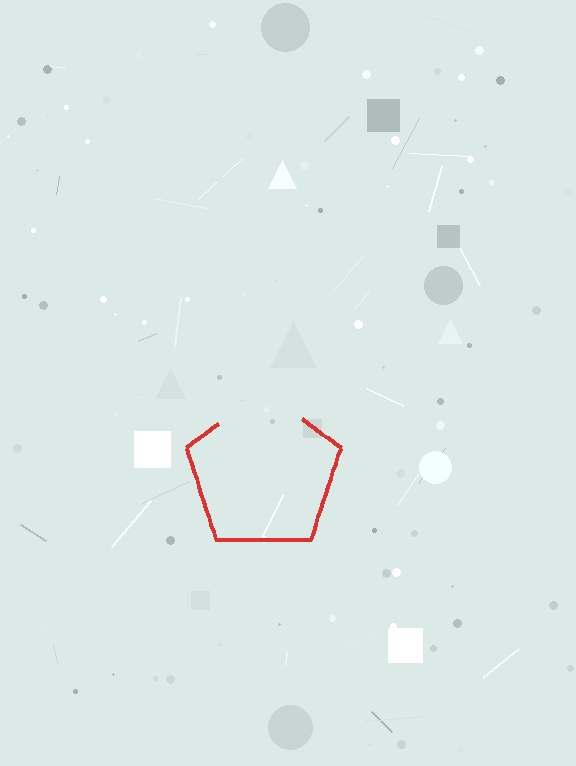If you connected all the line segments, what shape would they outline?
They would outline a pentagon.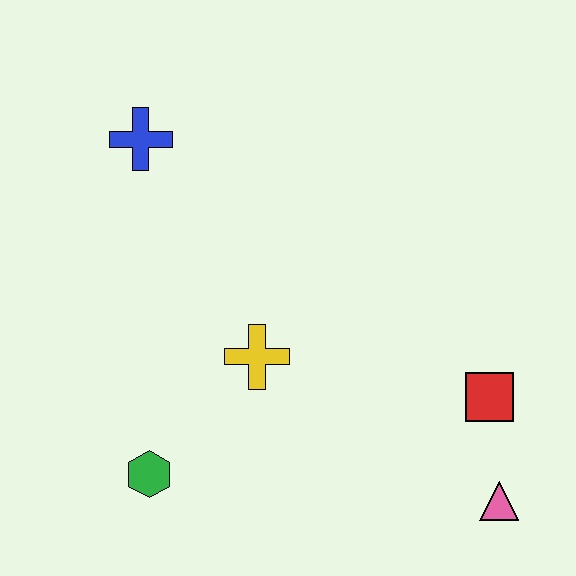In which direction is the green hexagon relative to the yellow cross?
The green hexagon is below the yellow cross.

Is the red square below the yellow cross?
Yes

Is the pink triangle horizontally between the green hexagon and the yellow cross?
No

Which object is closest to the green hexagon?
The yellow cross is closest to the green hexagon.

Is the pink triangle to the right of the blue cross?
Yes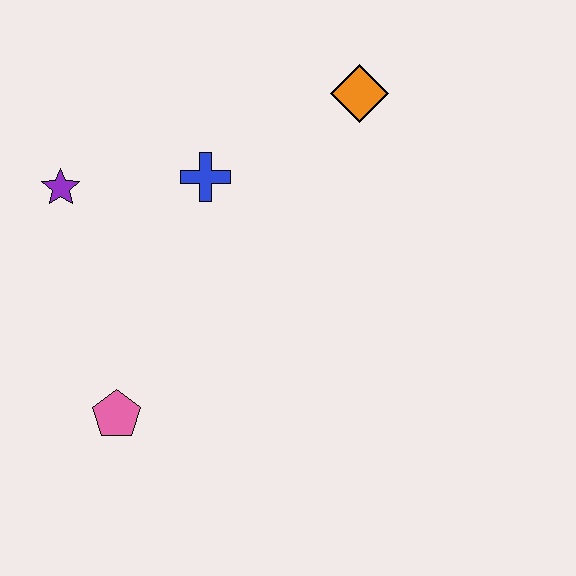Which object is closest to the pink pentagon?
The purple star is closest to the pink pentagon.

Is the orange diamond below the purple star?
No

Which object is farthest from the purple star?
The orange diamond is farthest from the purple star.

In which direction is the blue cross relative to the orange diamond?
The blue cross is to the left of the orange diamond.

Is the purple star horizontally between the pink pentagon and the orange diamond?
No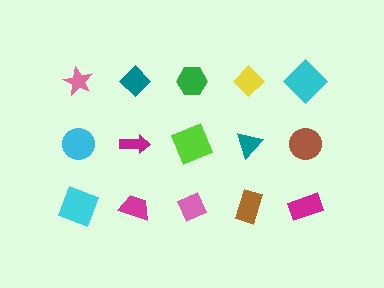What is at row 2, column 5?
A brown circle.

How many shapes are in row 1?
5 shapes.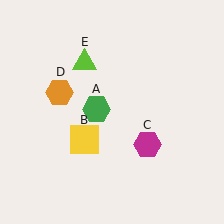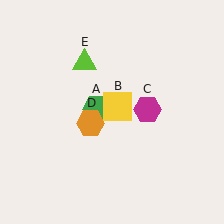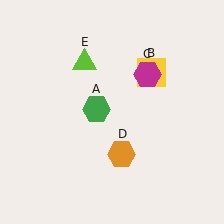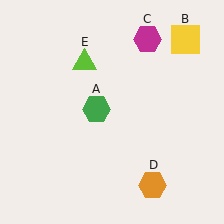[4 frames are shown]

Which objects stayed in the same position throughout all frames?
Green hexagon (object A) and lime triangle (object E) remained stationary.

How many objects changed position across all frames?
3 objects changed position: yellow square (object B), magenta hexagon (object C), orange hexagon (object D).